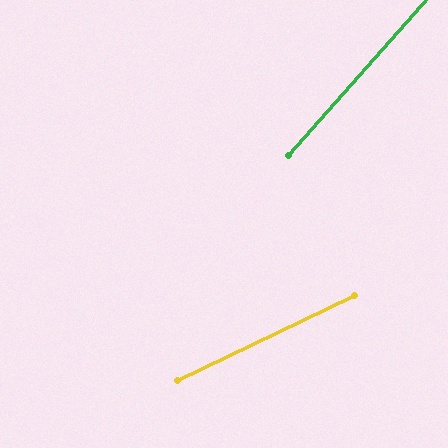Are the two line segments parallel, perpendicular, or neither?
Neither parallel nor perpendicular — they differ by about 23°.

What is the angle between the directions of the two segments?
Approximately 23 degrees.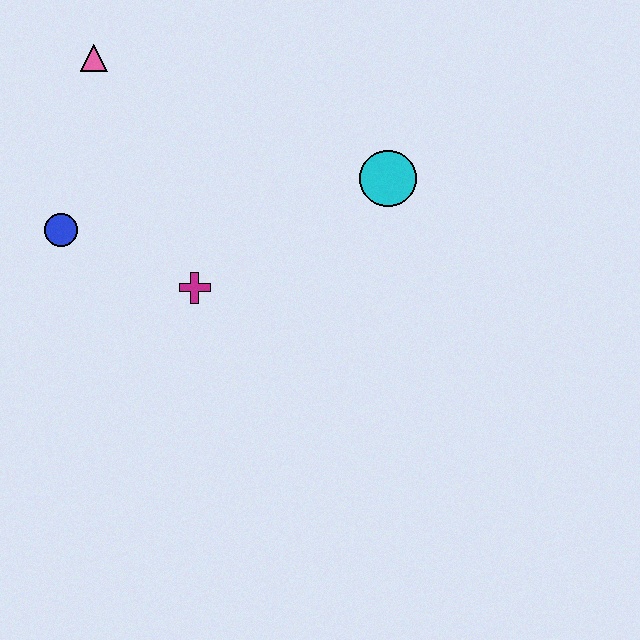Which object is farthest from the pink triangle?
The cyan circle is farthest from the pink triangle.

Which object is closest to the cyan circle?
The magenta cross is closest to the cyan circle.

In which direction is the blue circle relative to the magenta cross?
The blue circle is to the left of the magenta cross.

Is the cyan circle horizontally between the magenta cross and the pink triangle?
No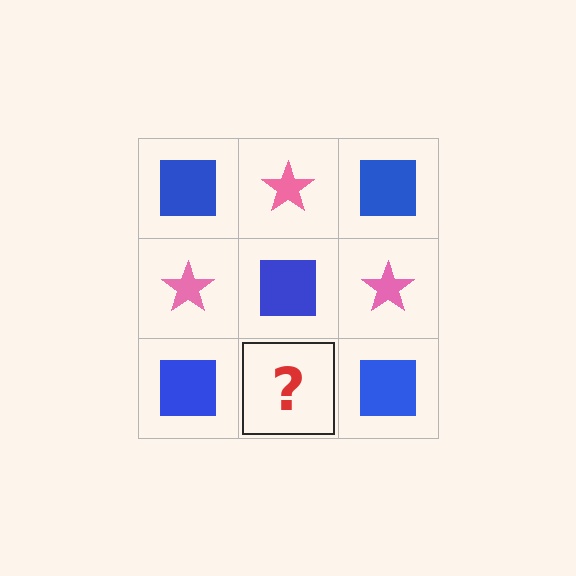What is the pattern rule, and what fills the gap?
The rule is that it alternates blue square and pink star in a checkerboard pattern. The gap should be filled with a pink star.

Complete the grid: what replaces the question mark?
The question mark should be replaced with a pink star.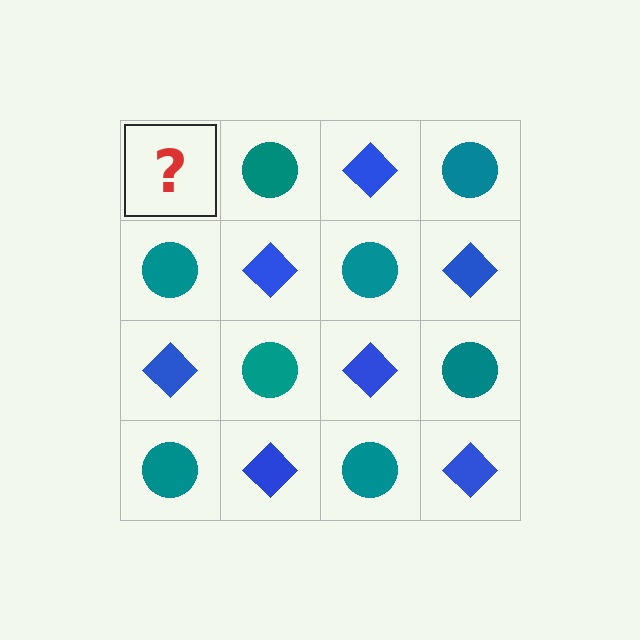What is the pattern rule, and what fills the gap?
The rule is that it alternates blue diamond and teal circle in a checkerboard pattern. The gap should be filled with a blue diamond.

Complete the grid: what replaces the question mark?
The question mark should be replaced with a blue diamond.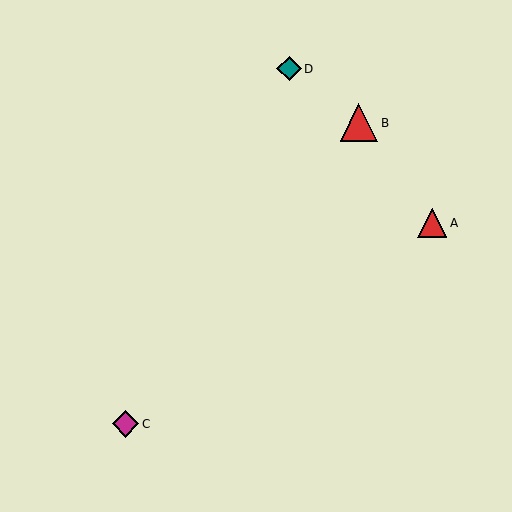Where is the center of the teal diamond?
The center of the teal diamond is at (289, 69).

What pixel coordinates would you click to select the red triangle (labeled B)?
Click at (359, 123) to select the red triangle B.